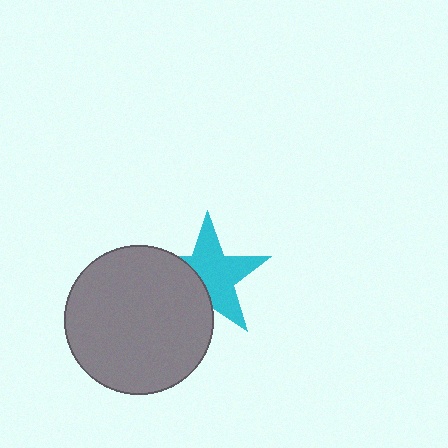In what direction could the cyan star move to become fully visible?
The cyan star could move right. That would shift it out from behind the gray circle entirely.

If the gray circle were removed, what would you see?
You would see the complete cyan star.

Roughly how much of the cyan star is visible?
About half of it is visible (roughly 64%).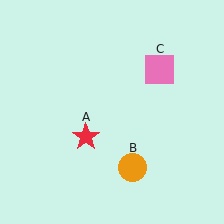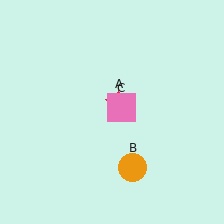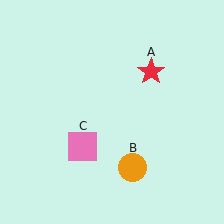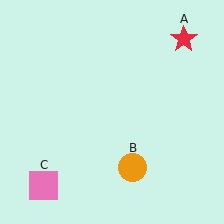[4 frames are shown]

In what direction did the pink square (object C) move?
The pink square (object C) moved down and to the left.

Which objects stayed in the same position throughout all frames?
Orange circle (object B) remained stationary.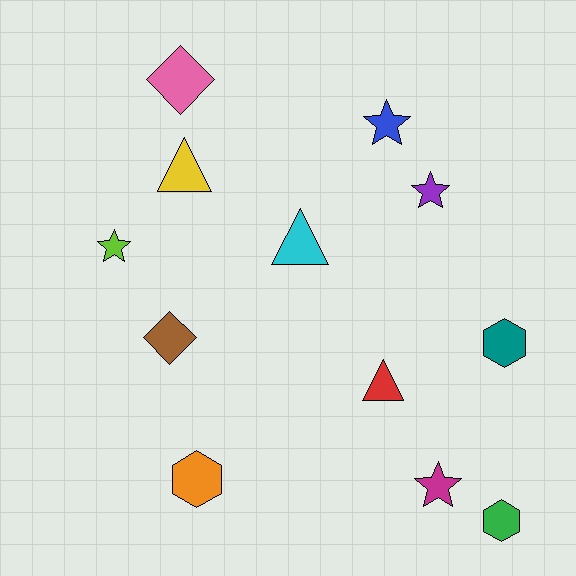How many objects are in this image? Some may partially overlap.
There are 12 objects.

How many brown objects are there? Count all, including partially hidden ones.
There is 1 brown object.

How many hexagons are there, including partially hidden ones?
There are 3 hexagons.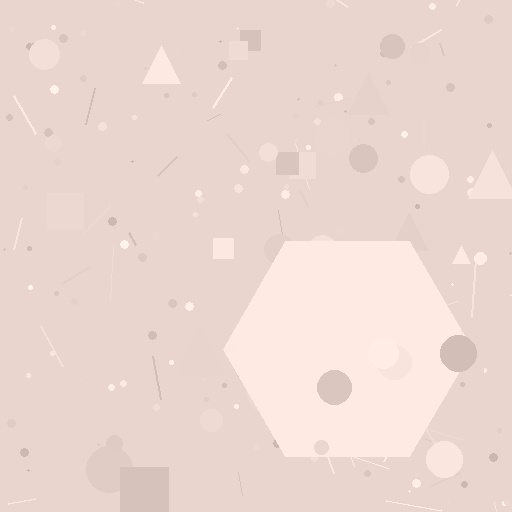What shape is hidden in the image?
A hexagon is hidden in the image.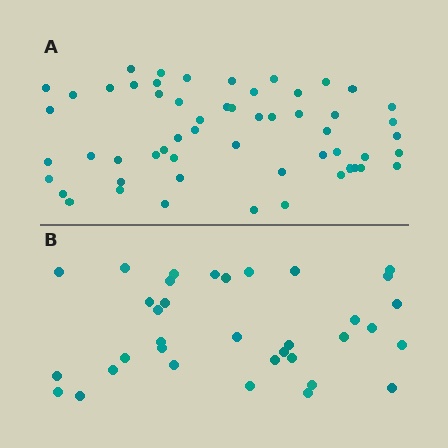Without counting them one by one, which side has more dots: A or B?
Region A (the top region) has more dots.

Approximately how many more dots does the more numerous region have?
Region A has approximately 20 more dots than region B.